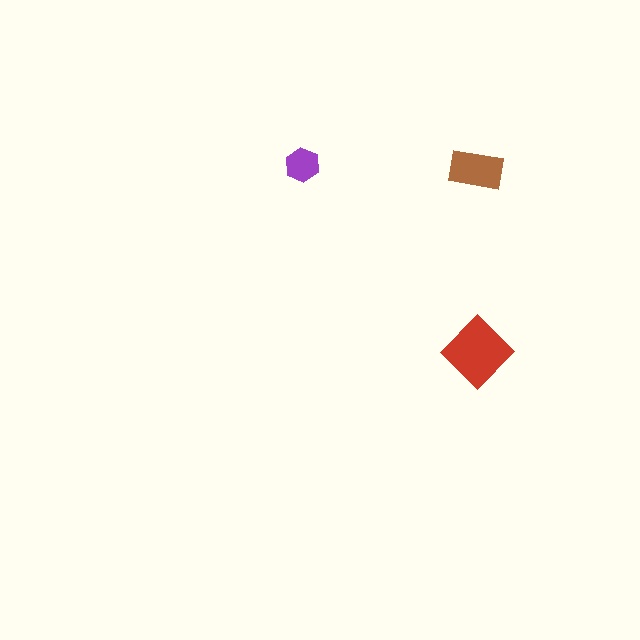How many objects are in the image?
There are 3 objects in the image.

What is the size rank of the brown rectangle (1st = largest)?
2nd.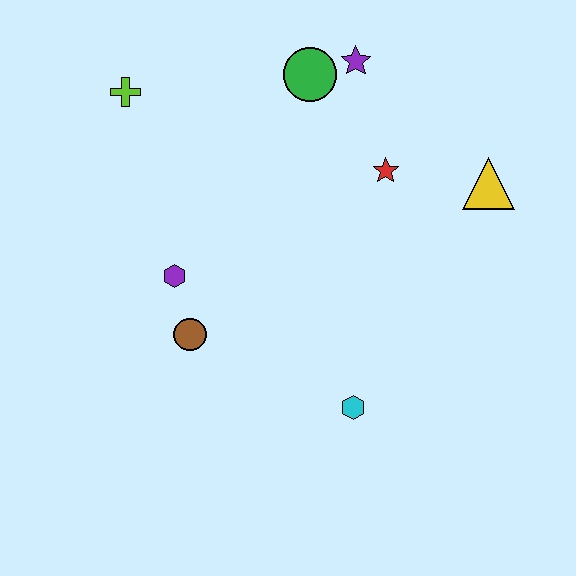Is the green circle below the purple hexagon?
No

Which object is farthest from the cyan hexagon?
The lime cross is farthest from the cyan hexagon.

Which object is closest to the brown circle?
The purple hexagon is closest to the brown circle.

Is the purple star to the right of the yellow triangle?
No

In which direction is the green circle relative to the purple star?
The green circle is to the left of the purple star.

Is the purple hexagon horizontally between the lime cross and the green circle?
Yes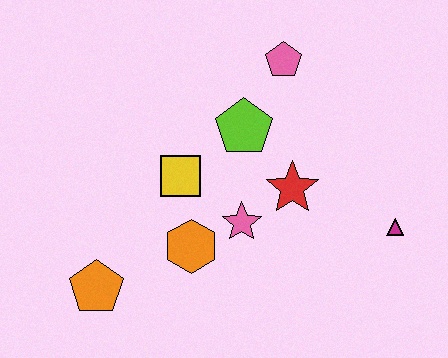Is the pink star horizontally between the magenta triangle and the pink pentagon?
No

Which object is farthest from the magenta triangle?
The orange pentagon is farthest from the magenta triangle.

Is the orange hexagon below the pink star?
Yes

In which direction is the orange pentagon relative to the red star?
The orange pentagon is to the left of the red star.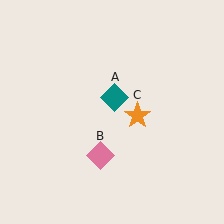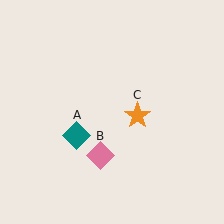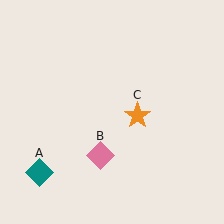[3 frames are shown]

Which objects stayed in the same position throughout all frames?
Pink diamond (object B) and orange star (object C) remained stationary.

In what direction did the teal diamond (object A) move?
The teal diamond (object A) moved down and to the left.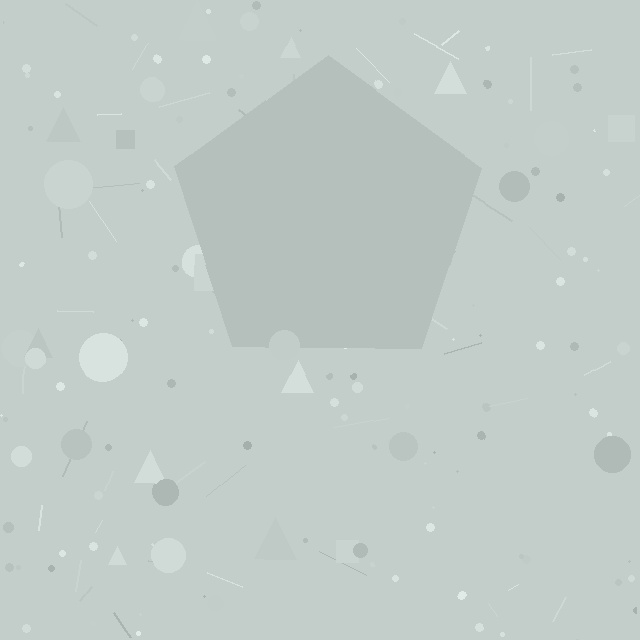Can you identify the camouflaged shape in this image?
The camouflaged shape is a pentagon.